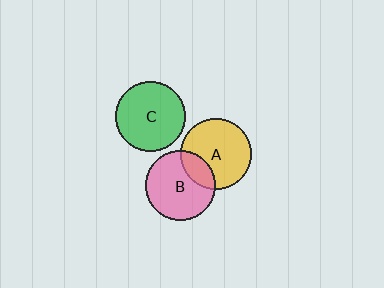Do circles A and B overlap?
Yes.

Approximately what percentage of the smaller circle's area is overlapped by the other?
Approximately 20%.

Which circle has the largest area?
Circle A (yellow).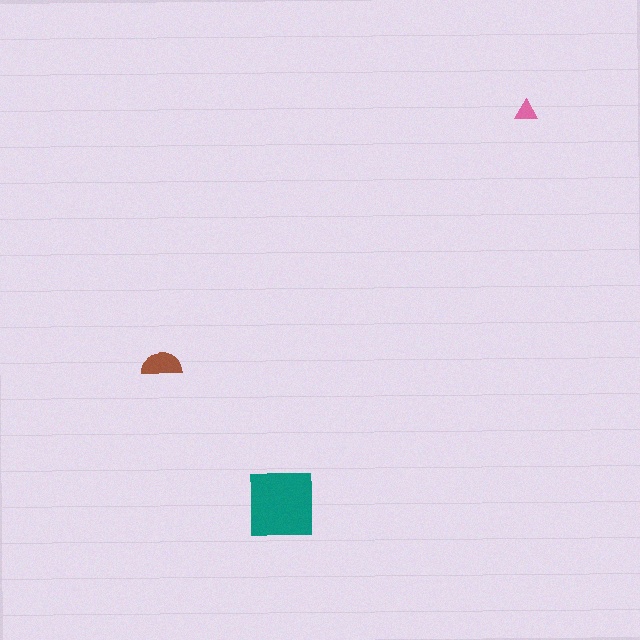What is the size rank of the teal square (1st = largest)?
1st.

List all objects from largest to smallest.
The teal square, the brown semicircle, the pink triangle.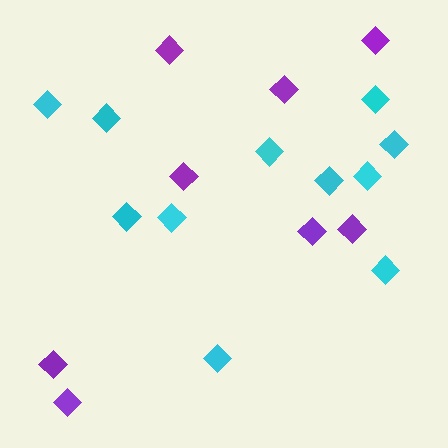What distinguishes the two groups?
There are 2 groups: one group of cyan diamonds (11) and one group of purple diamonds (8).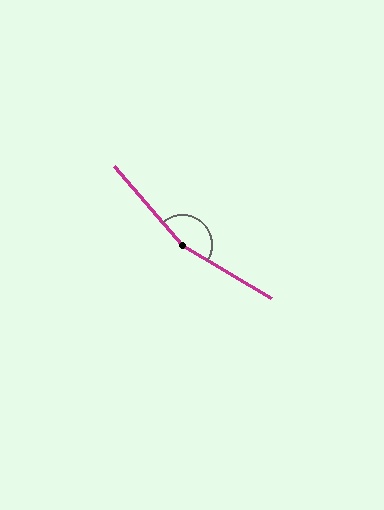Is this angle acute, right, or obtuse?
It is obtuse.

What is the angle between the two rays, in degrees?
Approximately 162 degrees.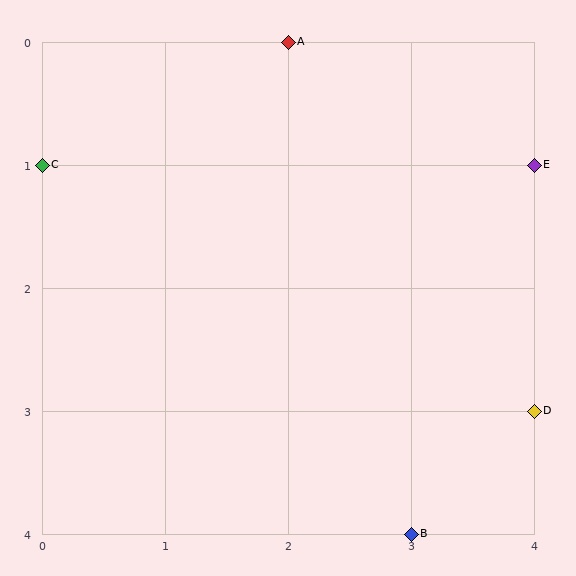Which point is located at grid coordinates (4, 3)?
Point D is at (4, 3).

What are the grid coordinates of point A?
Point A is at grid coordinates (2, 0).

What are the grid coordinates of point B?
Point B is at grid coordinates (3, 4).